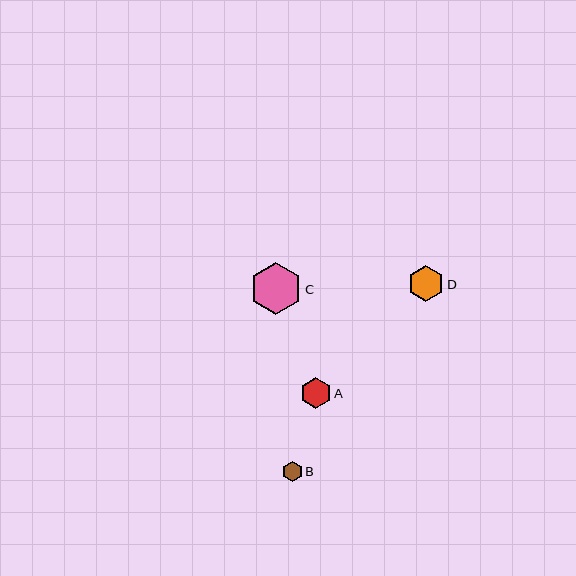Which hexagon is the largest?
Hexagon C is the largest with a size of approximately 52 pixels.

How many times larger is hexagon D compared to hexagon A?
Hexagon D is approximately 1.2 times the size of hexagon A.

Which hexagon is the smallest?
Hexagon B is the smallest with a size of approximately 20 pixels.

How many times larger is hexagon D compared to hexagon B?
Hexagon D is approximately 1.8 times the size of hexagon B.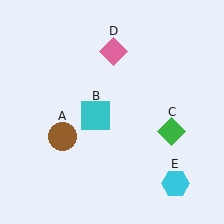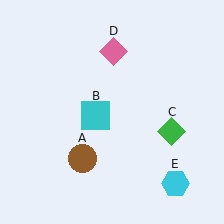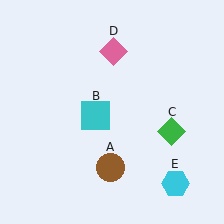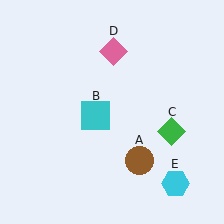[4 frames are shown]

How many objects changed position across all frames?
1 object changed position: brown circle (object A).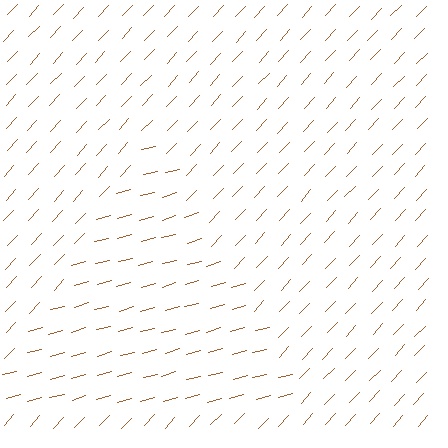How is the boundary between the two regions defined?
The boundary is defined purely by a change in line orientation (approximately 32 degrees difference). All lines are the same color and thickness.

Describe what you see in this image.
The image is filled with small brown line segments. A triangle region in the image has lines oriented differently from the surrounding lines, creating a visible texture boundary.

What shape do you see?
I see a triangle.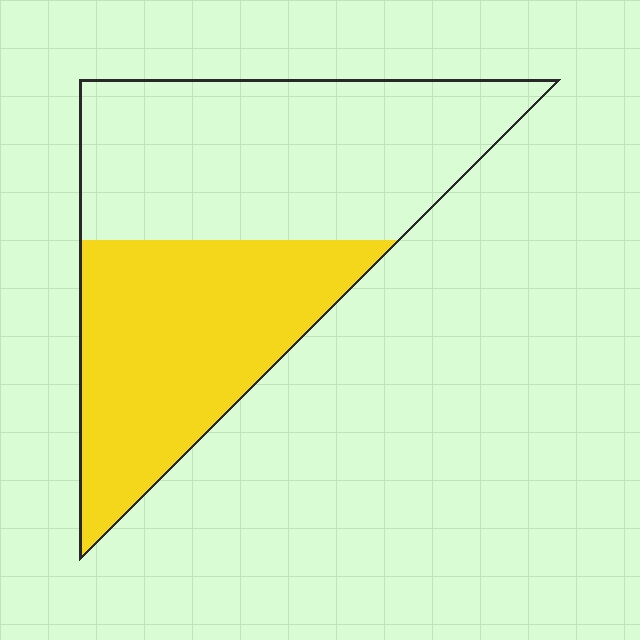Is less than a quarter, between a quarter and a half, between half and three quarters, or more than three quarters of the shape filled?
Between a quarter and a half.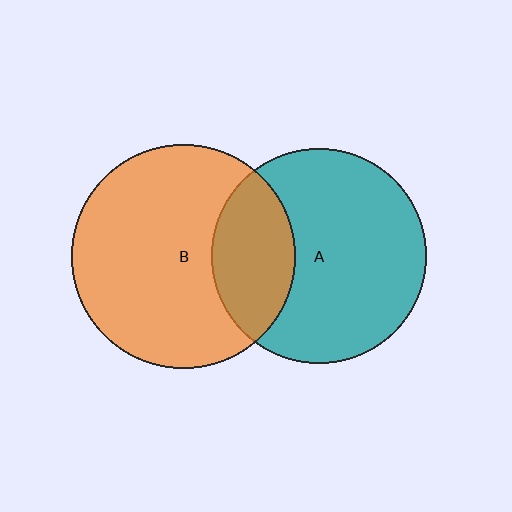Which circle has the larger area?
Circle B (orange).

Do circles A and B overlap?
Yes.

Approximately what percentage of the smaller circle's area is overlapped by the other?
Approximately 30%.